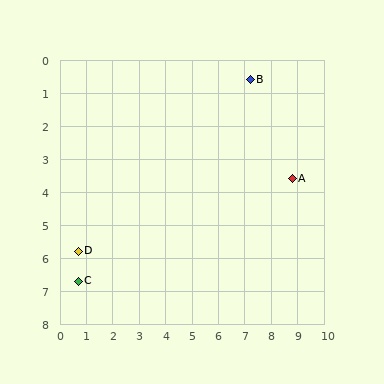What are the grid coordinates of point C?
Point C is at approximately (0.7, 6.7).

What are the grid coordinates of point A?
Point A is at approximately (8.8, 3.6).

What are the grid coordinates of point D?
Point D is at approximately (0.7, 5.8).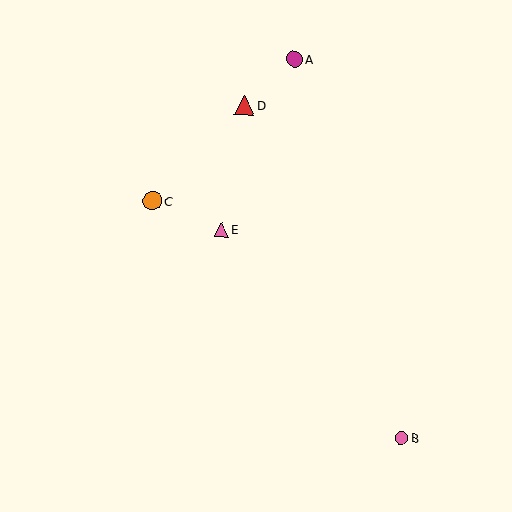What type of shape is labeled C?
Shape C is an orange circle.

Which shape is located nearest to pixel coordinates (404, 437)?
The pink circle (labeled B) at (401, 438) is nearest to that location.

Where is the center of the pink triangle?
The center of the pink triangle is at (221, 230).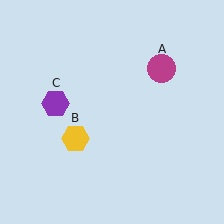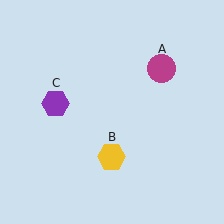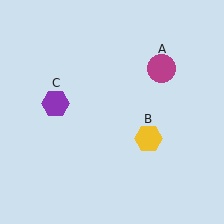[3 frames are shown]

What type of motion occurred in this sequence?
The yellow hexagon (object B) rotated counterclockwise around the center of the scene.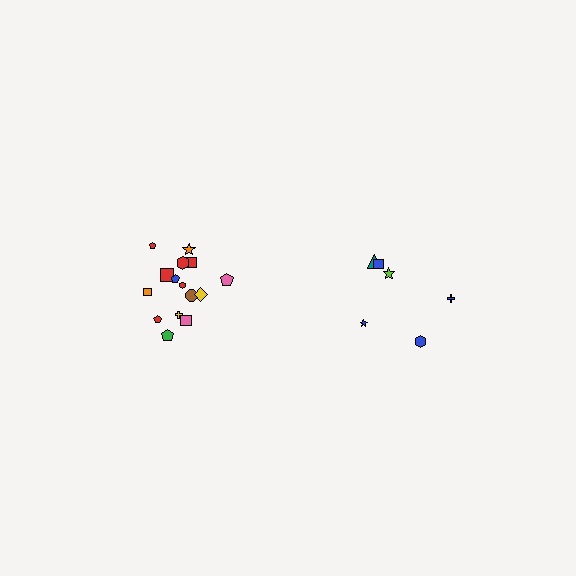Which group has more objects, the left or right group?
The left group.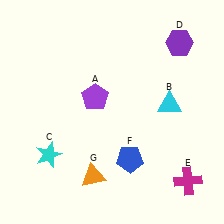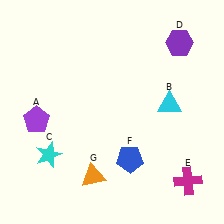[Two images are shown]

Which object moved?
The purple pentagon (A) moved left.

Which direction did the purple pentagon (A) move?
The purple pentagon (A) moved left.